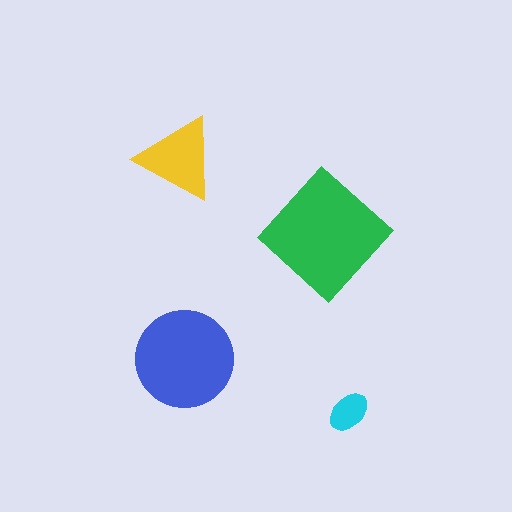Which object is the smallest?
The cyan ellipse.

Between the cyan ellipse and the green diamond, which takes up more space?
The green diamond.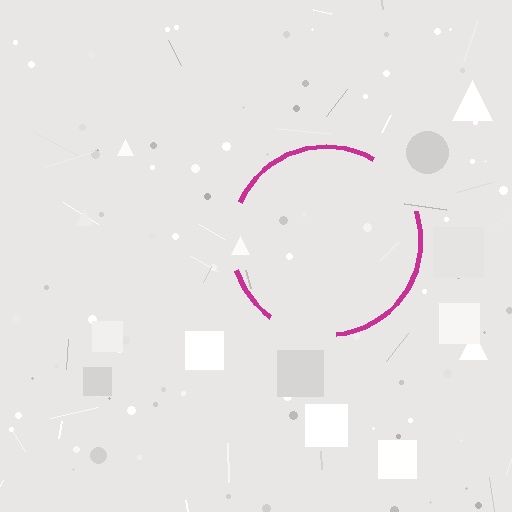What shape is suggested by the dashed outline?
The dashed outline suggests a circle.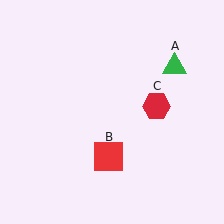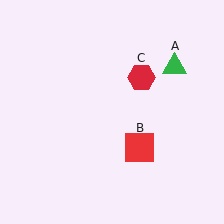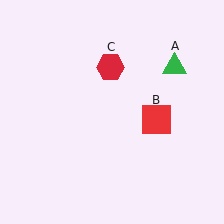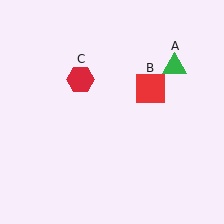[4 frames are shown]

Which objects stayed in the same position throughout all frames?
Green triangle (object A) remained stationary.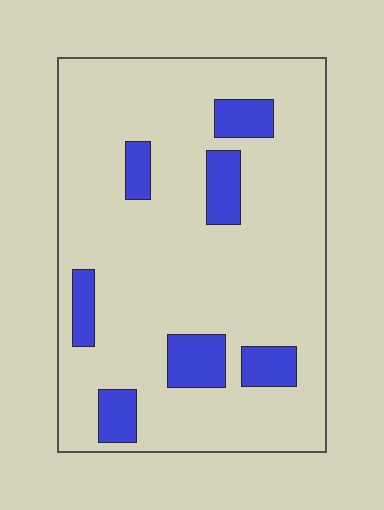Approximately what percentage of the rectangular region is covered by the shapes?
Approximately 15%.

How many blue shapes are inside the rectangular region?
7.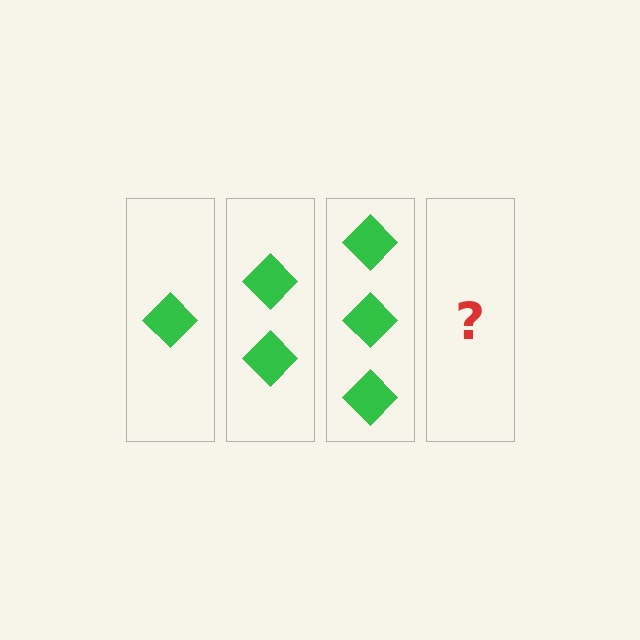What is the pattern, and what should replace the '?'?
The pattern is that each step adds one more diamond. The '?' should be 4 diamonds.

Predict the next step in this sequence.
The next step is 4 diamonds.